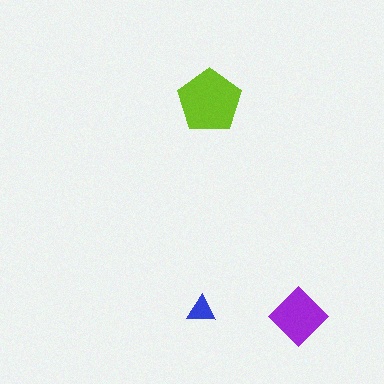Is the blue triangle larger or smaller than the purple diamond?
Smaller.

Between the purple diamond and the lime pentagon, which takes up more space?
The lime pentagon.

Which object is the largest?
The lime pentagon.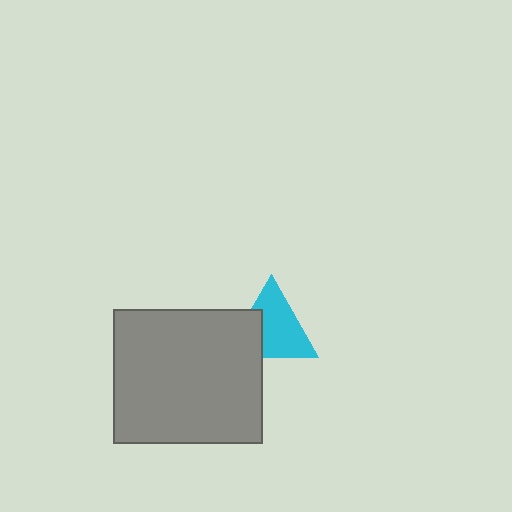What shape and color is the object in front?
The object in front is a gray rectangle.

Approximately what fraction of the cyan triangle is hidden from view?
Roughly 32% of the cyan triangle is hidden behind the gray rectangle.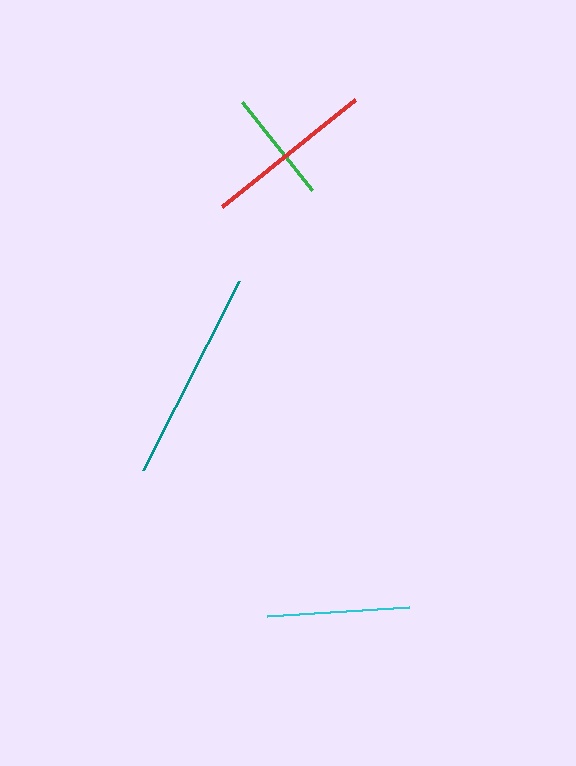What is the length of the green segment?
The green segment is approximately 112 pixels long.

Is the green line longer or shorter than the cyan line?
The cyan line is longer than the green line.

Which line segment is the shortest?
The green line is the shortest at approximately 112 pixels.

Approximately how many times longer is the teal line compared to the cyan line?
The teal line is approximately 1.5 times the length of the cyan line.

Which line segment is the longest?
The teal line is the longest at approximately 212 pixels.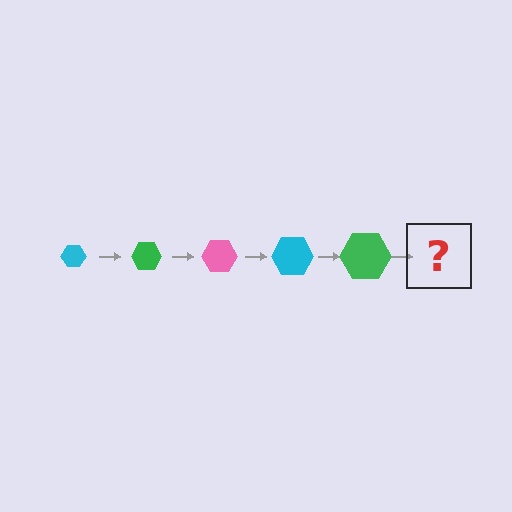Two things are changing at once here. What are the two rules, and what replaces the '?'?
The two rules are that the hexagon grows larger each step and the color cycles through cyan, green, and pink. The '?' should be a pink hexagon, larger than the previous one.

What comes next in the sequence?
The next element should be a pink hexagon, larger than the previous one.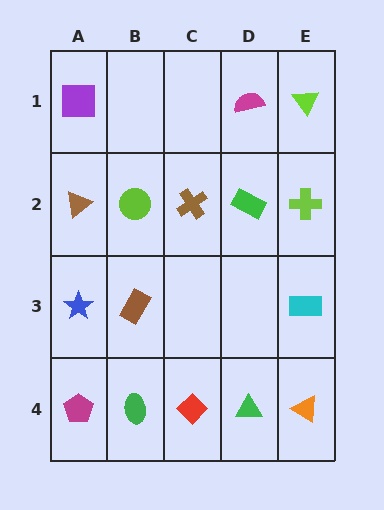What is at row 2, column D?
A green rectangle.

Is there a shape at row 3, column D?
No, that cell is empty.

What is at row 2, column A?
A brown triangle.